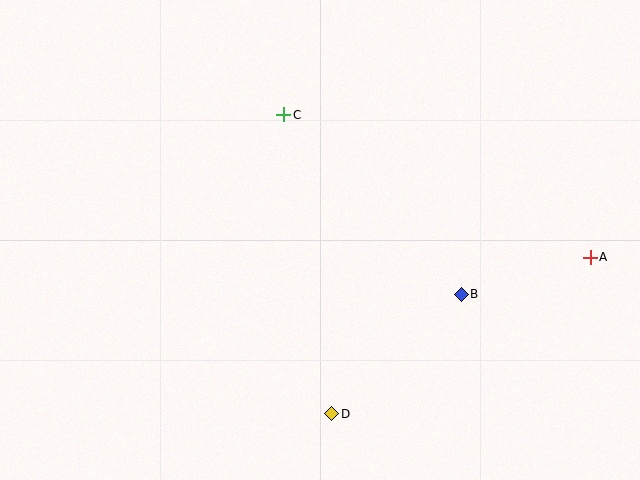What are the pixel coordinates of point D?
Point D is at (332, 414).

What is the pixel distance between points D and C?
The distance between D and C is 303 pixels.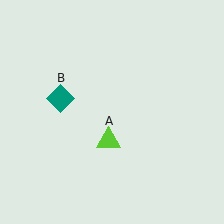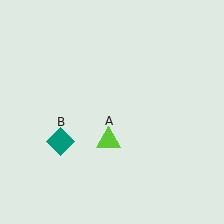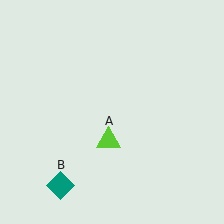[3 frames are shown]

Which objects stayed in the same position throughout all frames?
Lime triangle (object A) remained stationary.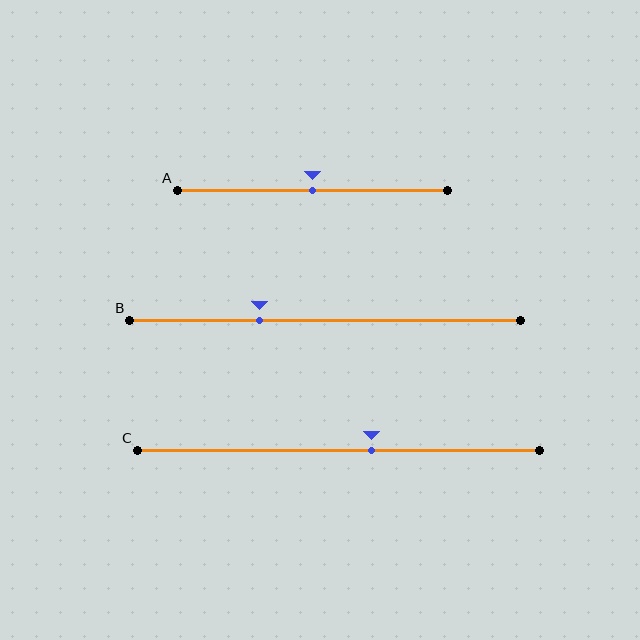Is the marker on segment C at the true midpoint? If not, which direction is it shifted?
No, the marker on segment C is shifted to the right by about 8% of the segment length.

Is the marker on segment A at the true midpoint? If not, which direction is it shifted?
Yes, the marker on segment A is at the true midpoint.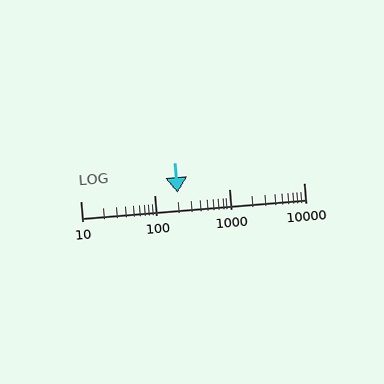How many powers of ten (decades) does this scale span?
The scale spans 3 decades, from 10 to 10000.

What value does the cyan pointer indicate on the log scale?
The pointer indicates approximately 200.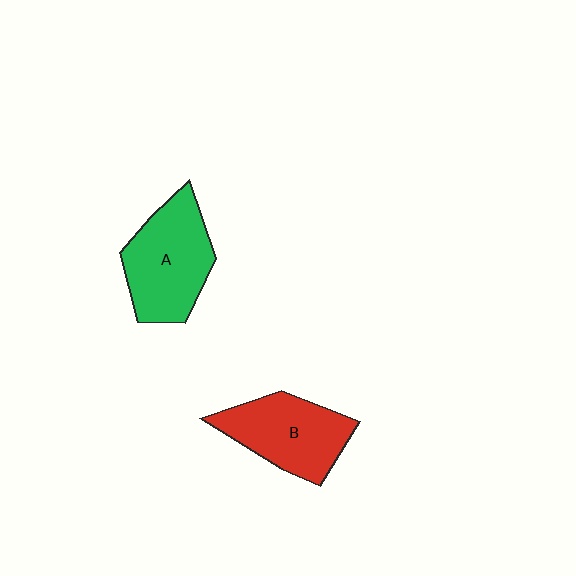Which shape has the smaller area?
Shape B (red).